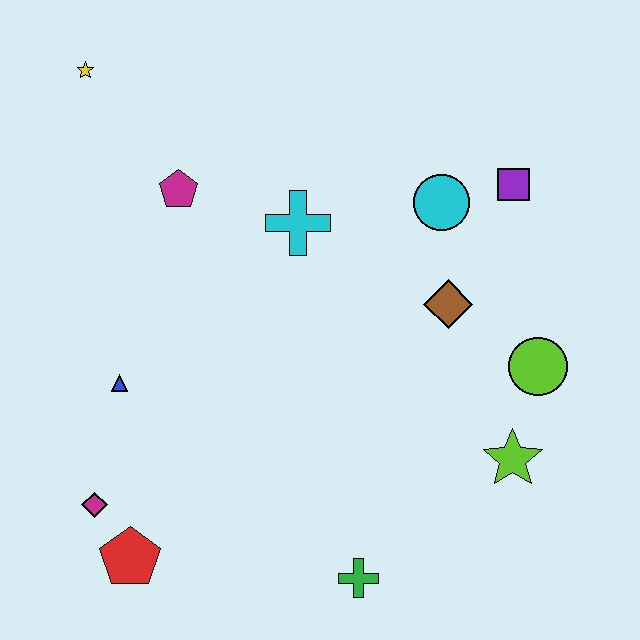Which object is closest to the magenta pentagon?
The cyan cross is closest to the magenta pentagon.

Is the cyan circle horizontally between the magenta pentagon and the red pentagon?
No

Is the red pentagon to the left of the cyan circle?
Yes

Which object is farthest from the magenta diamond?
The purple square is farthest from the magenta diamond.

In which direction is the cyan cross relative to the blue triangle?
The cyan cross is to the right of the blue triangle.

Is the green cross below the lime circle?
Yes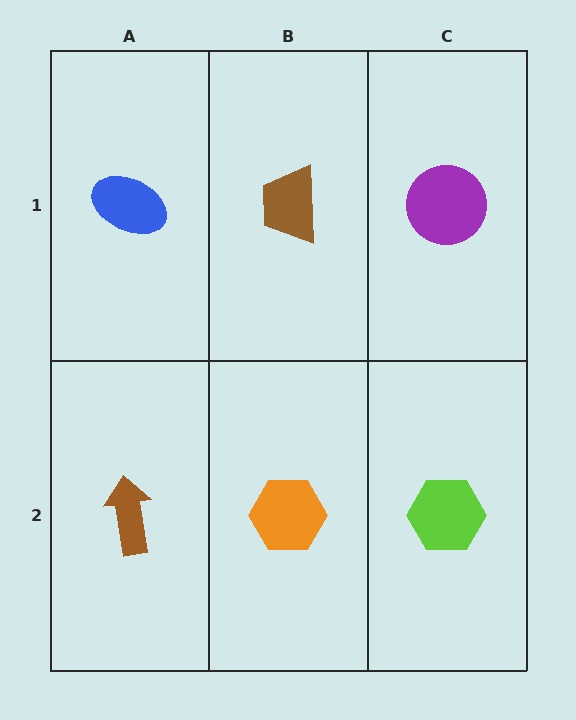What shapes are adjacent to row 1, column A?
A brown arrow (row 2, column A), a brown trapezoid (row 1, column B).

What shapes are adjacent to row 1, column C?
A lime hexagon (row 2, column C), a brown trapezoid (row 1, column B).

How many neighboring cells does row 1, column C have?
2.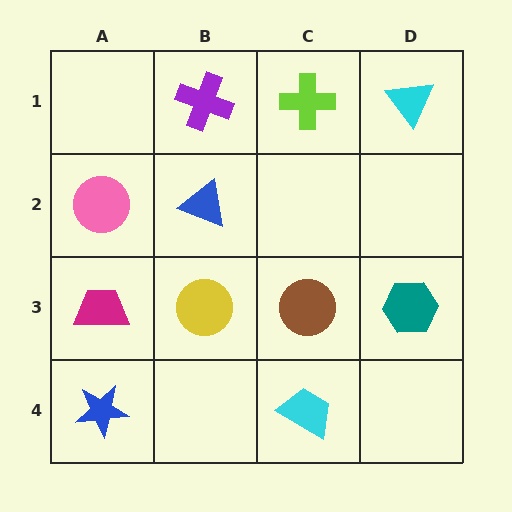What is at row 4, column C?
A cyan trapezoid.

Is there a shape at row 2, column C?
No, that cell is empty.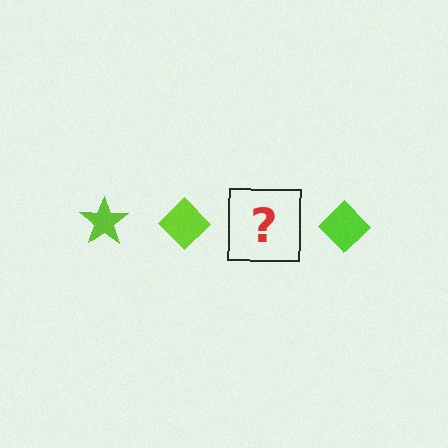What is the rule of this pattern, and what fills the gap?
The rule is that the pattern cycles through star, diamond shapes in lime. The gap should be filled with a lime star.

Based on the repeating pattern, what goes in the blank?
The blank should be a lime star.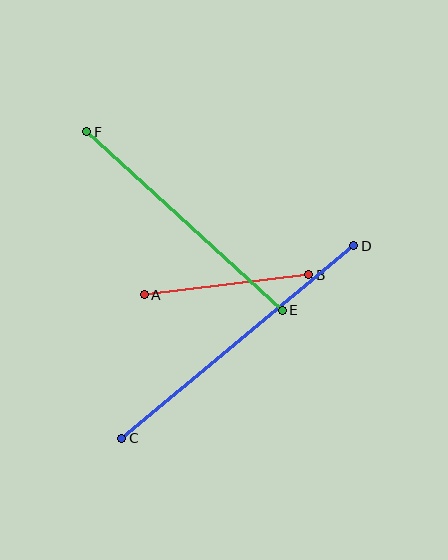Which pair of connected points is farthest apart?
Points C and D are farthest apart.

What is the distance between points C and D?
The distance is approximately 301 pixels.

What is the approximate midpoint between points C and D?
The midpoint is at approximately (238, 342) pixels.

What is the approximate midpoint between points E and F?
The midpoint is at approximately (185, 221) pixels.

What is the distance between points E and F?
The distance is approximately 265 pixels.